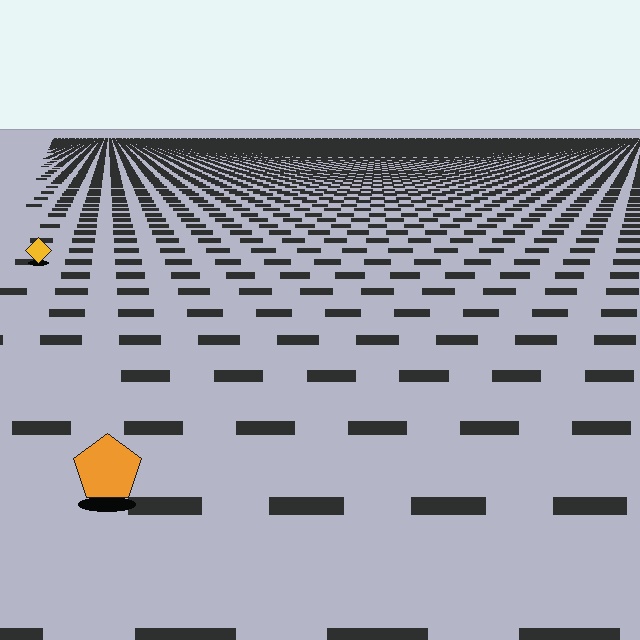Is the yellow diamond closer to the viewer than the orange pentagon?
No. The orange pentagon is closer — you can tell from the texture gradient: the ground texture is coarser near it.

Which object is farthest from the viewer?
The yellow diamond is farthest from the viewer. It appears smaller and the ground texture around it is denser.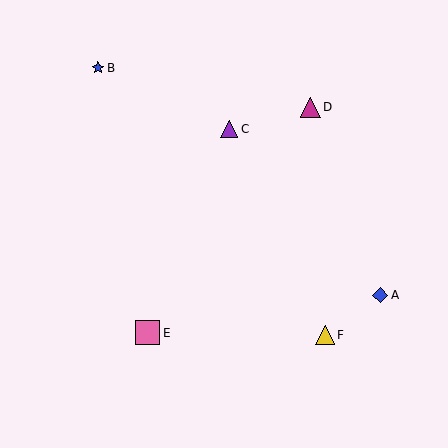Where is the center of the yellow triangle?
The center of the yellow triangle is at (325, 335).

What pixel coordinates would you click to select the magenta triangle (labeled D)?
Click at (310, 107) to select the magenta triangle D.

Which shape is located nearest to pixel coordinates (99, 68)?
The blue star (labeled B) at (98, 68) is nearest to that location.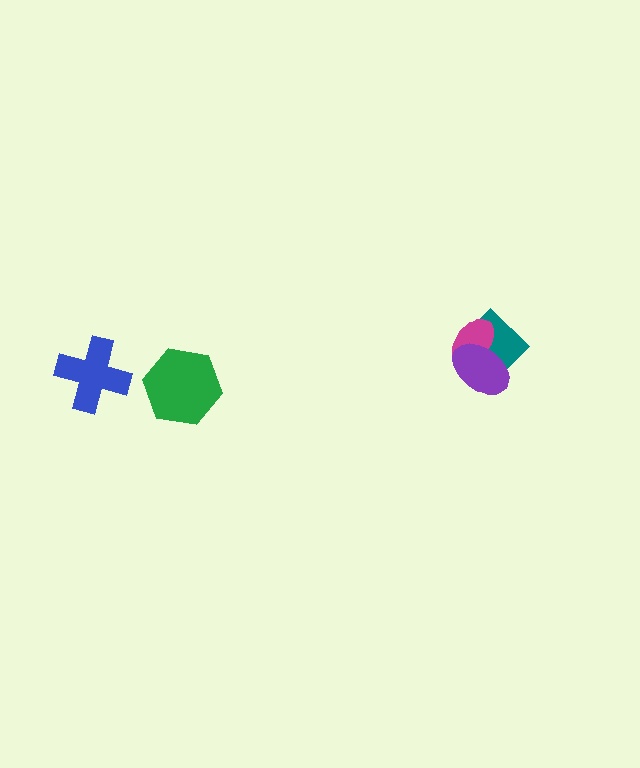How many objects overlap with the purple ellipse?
2 objects overlap with the purple ellipse.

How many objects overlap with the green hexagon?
0 objects overlap with the green hexagon.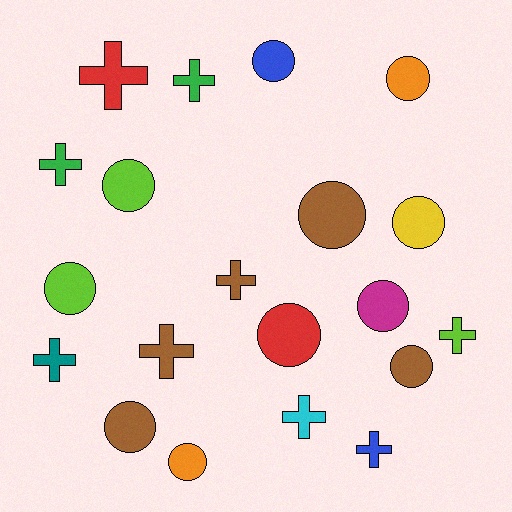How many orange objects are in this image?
There are 2 orange objects.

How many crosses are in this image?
There are 9 crosses.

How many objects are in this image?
There are 20 objects.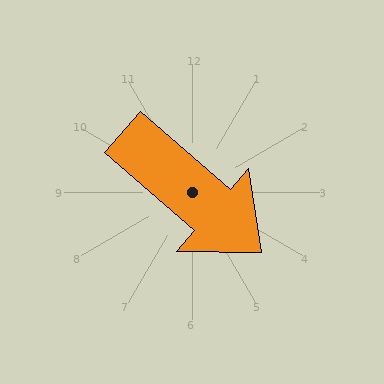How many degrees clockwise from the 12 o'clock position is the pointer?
Approximately 131 degrees.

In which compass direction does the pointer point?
Southeast.